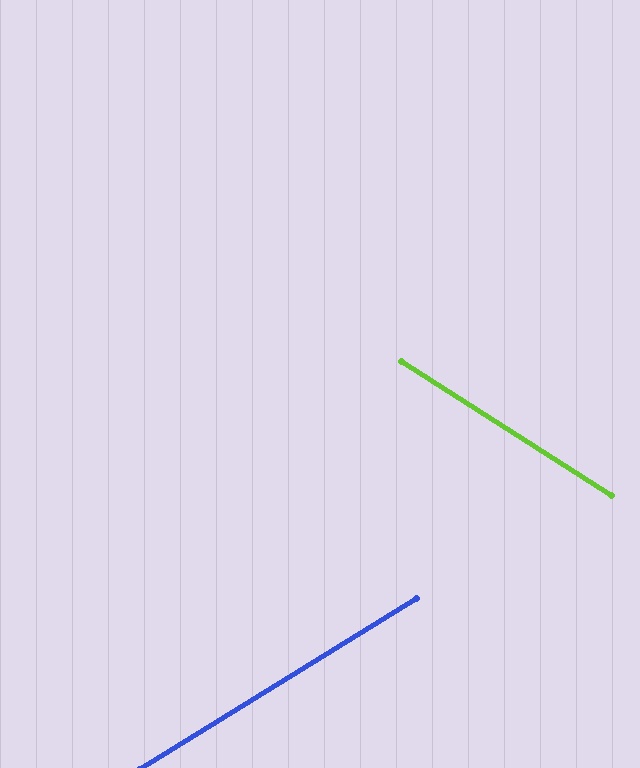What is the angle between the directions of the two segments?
Approximately 64 degrees.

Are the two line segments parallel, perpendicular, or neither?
Neither parallel nor perpendicular — they differ by about 64°.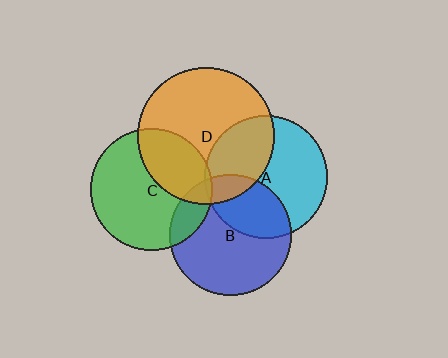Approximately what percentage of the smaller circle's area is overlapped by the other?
Approximately 35%.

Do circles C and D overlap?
Yes.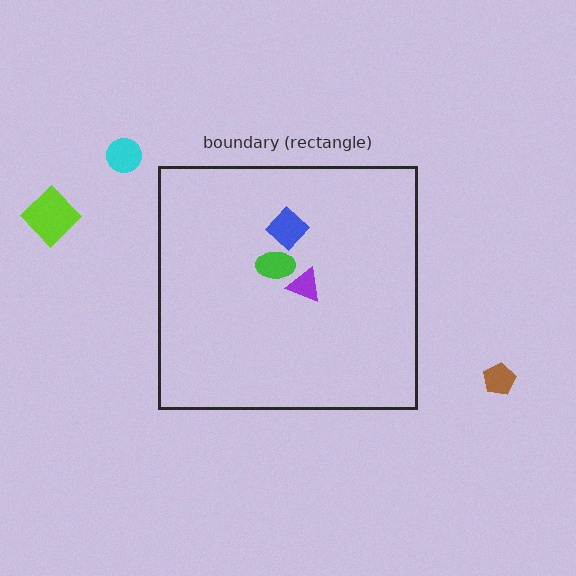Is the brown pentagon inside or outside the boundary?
Outside.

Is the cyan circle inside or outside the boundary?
Outside.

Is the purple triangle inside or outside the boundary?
Inside.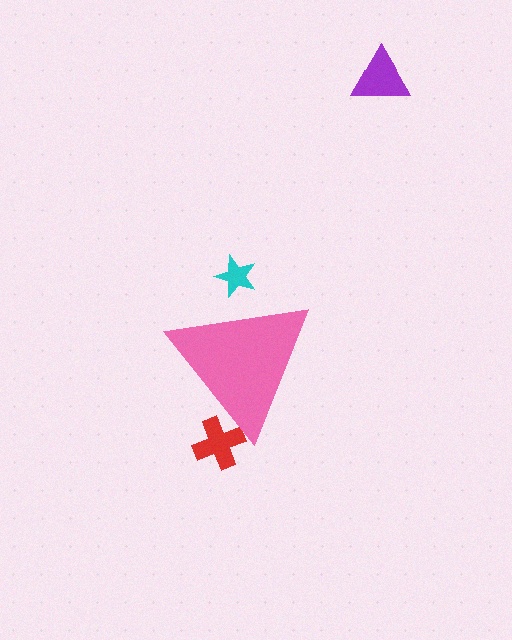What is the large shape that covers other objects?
A pink triangle.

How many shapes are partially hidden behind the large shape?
2 shapes are partially hidden.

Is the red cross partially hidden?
Yes, the red cross is partially hidden behind the pink triangle.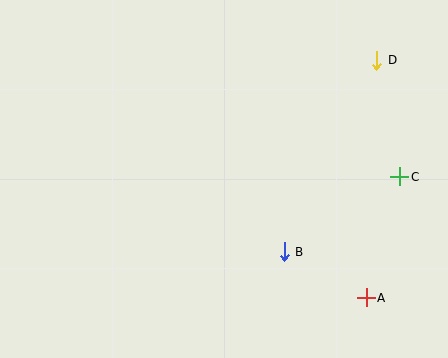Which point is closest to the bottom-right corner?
Point A is closest to the bottom-right corner.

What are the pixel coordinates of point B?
Point B is at (284, 252).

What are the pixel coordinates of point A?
Point A is at (366, 298).